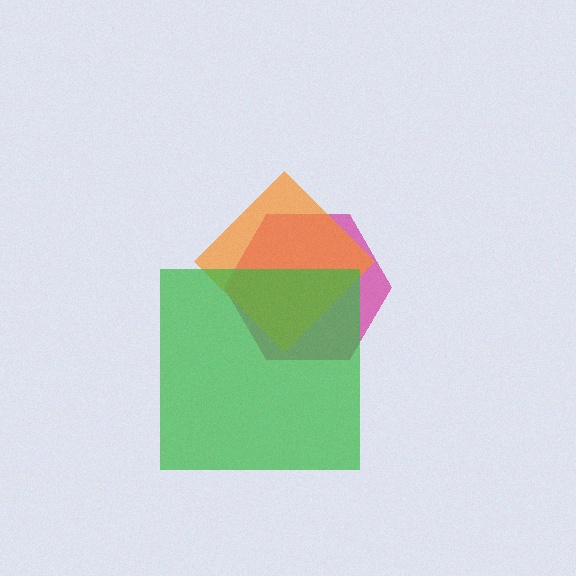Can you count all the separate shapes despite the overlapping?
Yes, there are 3 separate shapes.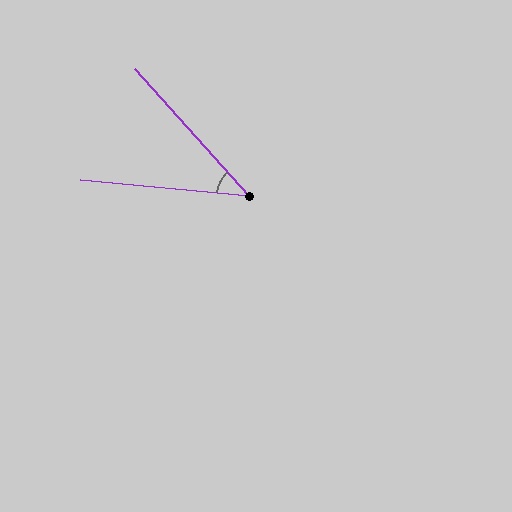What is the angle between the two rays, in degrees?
Approximately 43 degrees.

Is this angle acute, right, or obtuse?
It is acute.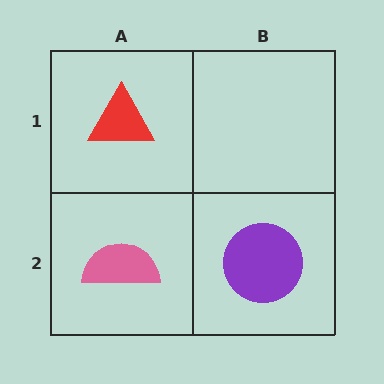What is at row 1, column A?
A red triangle.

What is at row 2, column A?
A pink semicircle.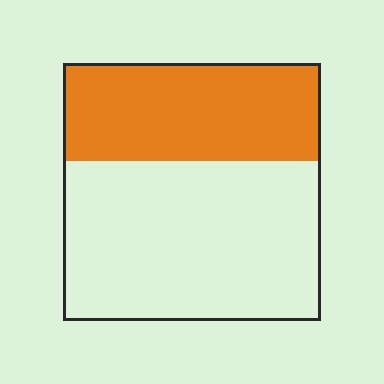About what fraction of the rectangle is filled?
About three eighths (3/8).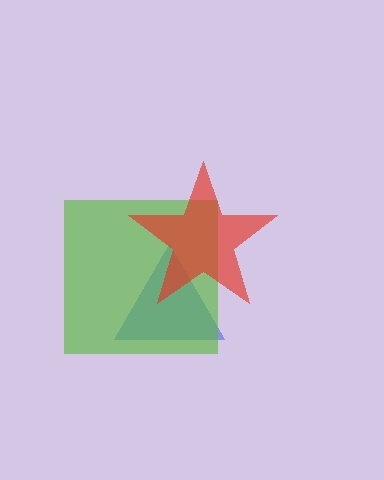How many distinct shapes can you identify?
There are 3 distinct shapes: a blue triangle, a lime square, a red star.